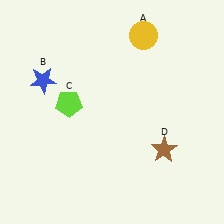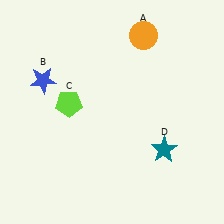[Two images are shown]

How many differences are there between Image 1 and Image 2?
There are 2 differences between the two images.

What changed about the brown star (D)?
In Image 1, D is brown. In Image 2, it changed to teal.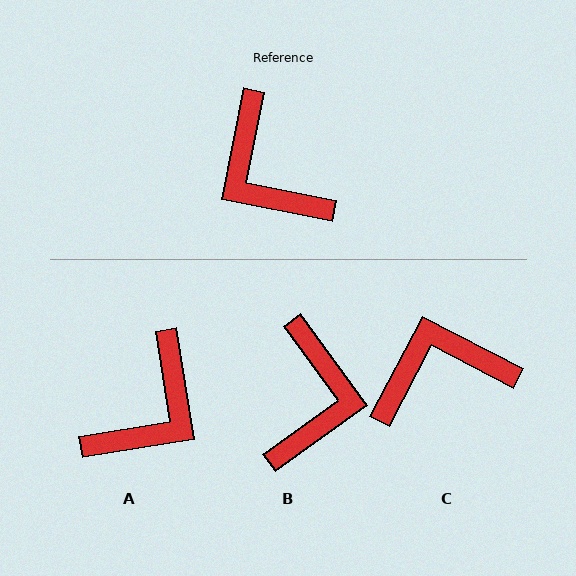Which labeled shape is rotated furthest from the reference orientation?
B, about 137 degrees away.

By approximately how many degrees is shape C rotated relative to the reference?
Approximately 106 degrees clockwise.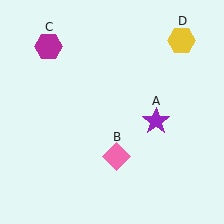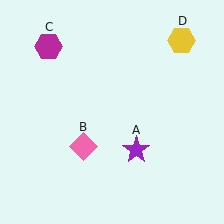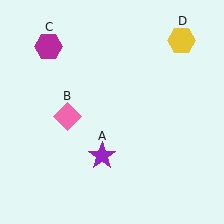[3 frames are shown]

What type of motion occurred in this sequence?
The purple star (object A), pink diamond (object B) rotated clockwise around the center of the scene.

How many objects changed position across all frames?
2 objects changed position: purple star (object A), pink diamond (object B).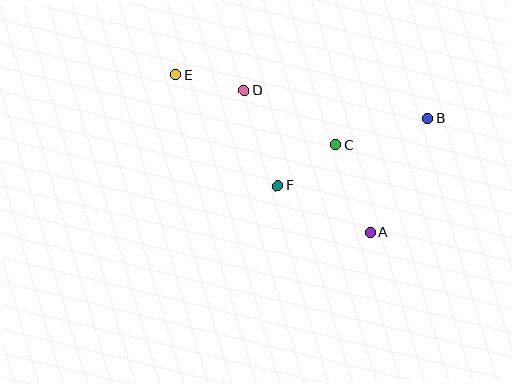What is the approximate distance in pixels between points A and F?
The distance between A and F is approximately 104 pixels.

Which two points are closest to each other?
Points D and E are closest to each other.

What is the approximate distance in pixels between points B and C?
The distance between B and C is approximately 96 pixels.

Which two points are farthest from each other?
Points B and E are farthest from each other.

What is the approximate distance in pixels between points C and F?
The distance between C and F is approximately 71 pixels.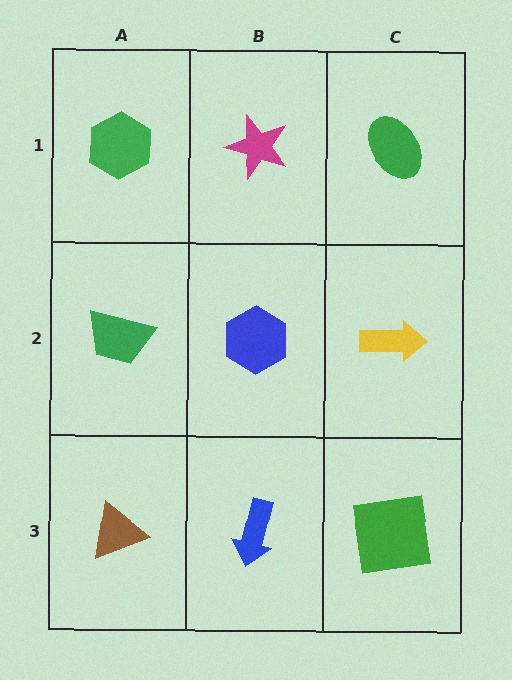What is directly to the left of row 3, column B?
A brown triangle.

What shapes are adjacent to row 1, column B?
A blue hexagon (row 2, column B), a green hexagon (row 1, column A), a green ellipse (row 1, column C).